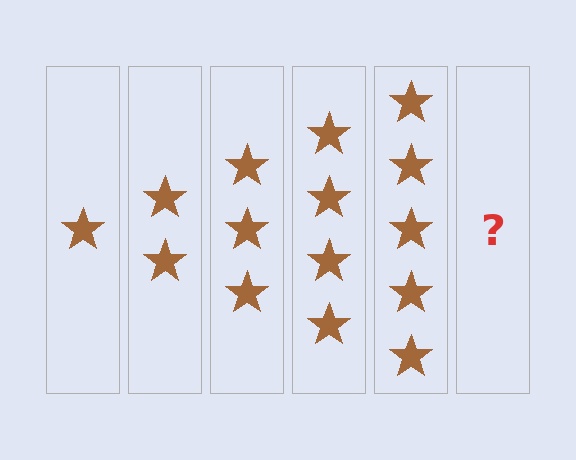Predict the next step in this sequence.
The next step is 6 stars.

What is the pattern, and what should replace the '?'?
The pattern is that each step adds one more star. The '?' should be 6 stars.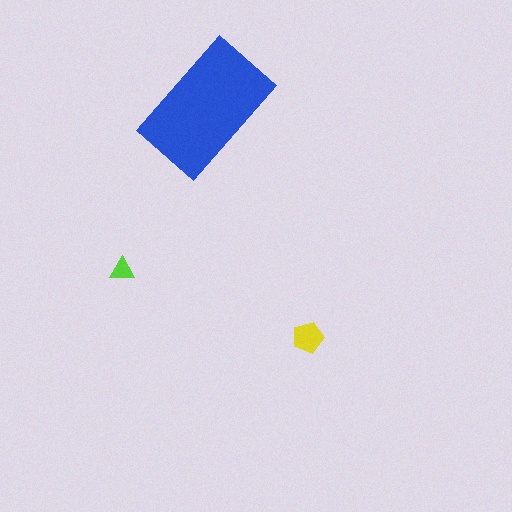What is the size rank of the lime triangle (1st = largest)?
3rd.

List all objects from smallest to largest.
The lime triangle, the yellow pentagon, the blue rectangle.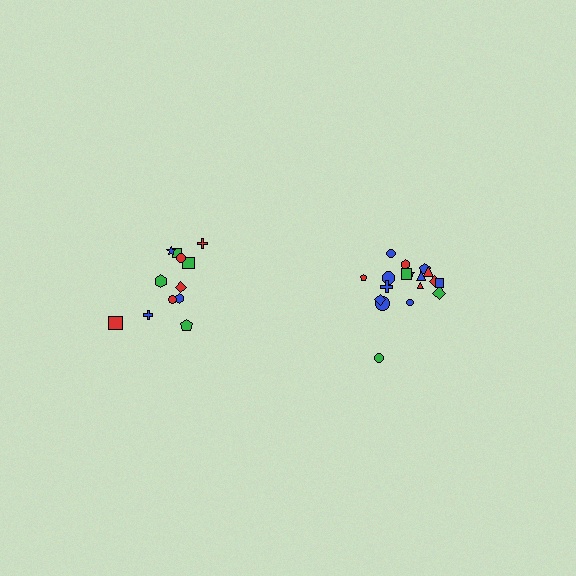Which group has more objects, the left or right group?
The right group.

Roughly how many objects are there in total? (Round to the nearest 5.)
Roughly 30 objects in total.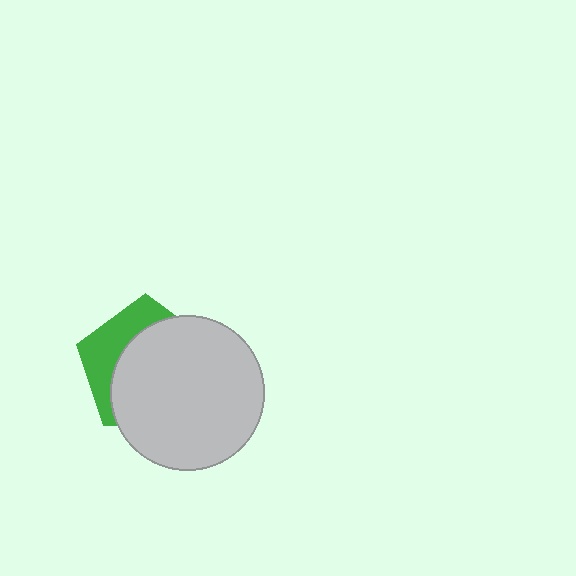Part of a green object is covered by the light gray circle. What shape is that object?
It is a pentagon.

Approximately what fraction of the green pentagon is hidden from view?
Roughly 68% of the green pentagon is hidden behind the light gray circle.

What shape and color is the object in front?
The object in front is a light gray circle.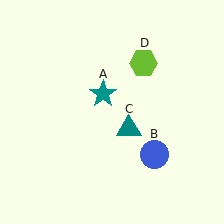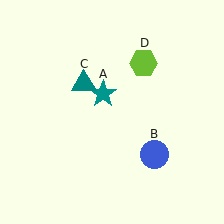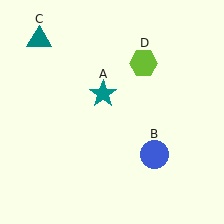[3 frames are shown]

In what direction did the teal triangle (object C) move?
The teal triangle (object C) moved up and to the left.